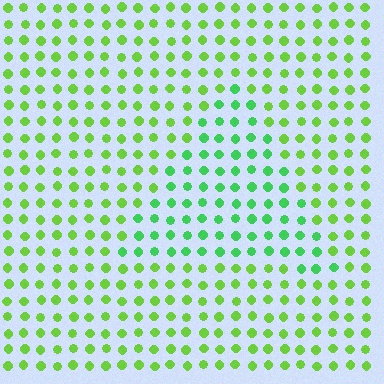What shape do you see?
I see a triangle.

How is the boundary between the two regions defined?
The boundary is defined purely by a slight shift in hue (about 31 degrees). Spacing, size, and orientation are identical on both sides.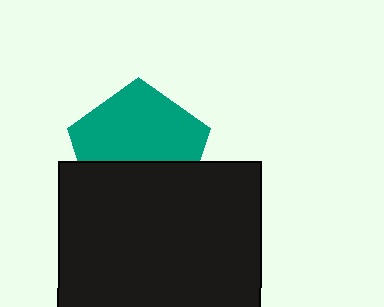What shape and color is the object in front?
The object in front is a black square.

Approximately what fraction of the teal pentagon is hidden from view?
Roughly 40% of the teal pentagon is hidden behind the black square.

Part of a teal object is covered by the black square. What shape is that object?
It is a pentagon.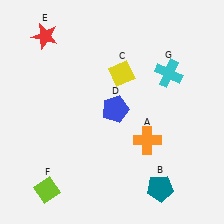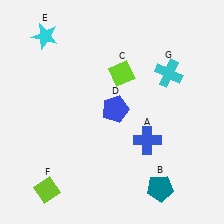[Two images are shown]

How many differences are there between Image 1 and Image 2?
There are 3 differences between the two images.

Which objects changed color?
A changed from orange to blue. C changed from yellow to lime. E changed from red to cyan.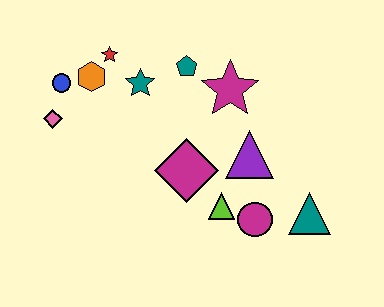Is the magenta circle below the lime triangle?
Yes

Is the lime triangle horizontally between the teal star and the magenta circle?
Yes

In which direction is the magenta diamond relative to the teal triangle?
The magenta diamond is to the left of the teal triangle.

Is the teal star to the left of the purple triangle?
Yes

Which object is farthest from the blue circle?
The teal triangle is farthest from the blue circle.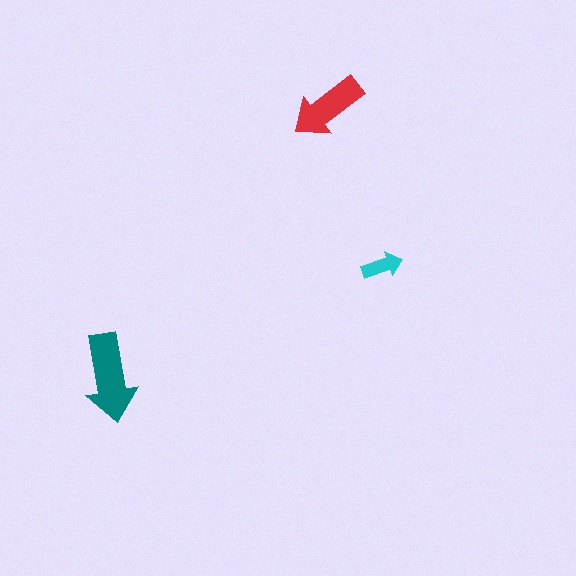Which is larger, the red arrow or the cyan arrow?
The red one.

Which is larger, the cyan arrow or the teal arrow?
The teal one.